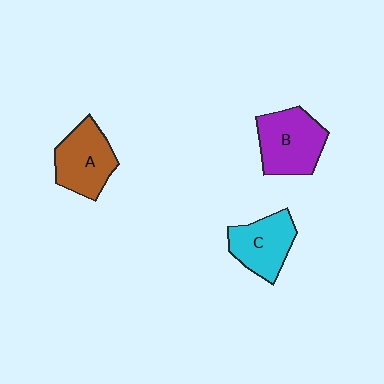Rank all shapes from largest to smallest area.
From largest to smallest: B (purple), A (brown), C (cyan).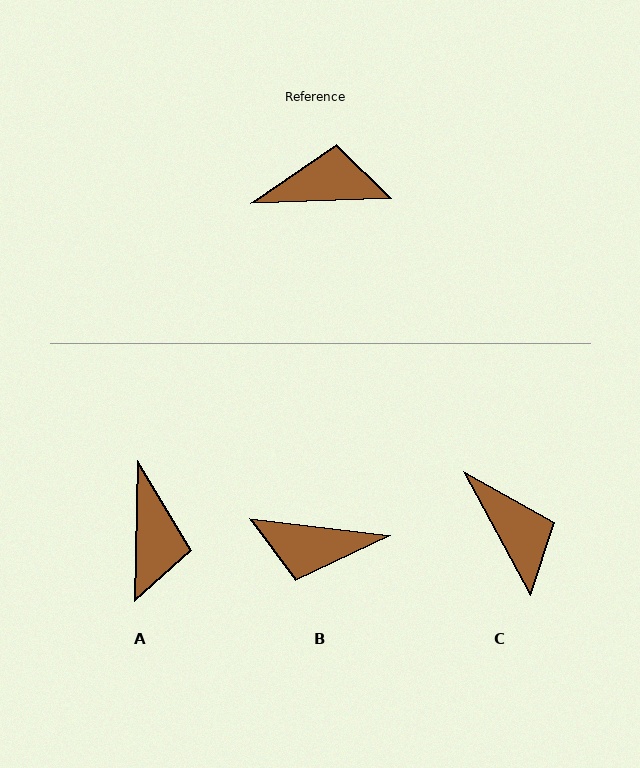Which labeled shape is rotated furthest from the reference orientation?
B, about 171 degrees away.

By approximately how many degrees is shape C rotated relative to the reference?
Approximately 64 degrees clockwise.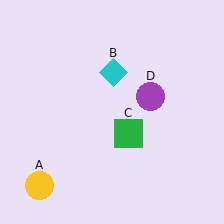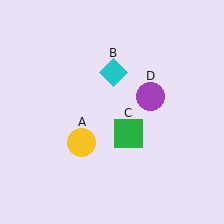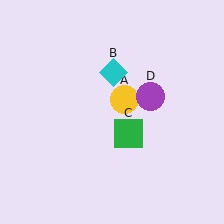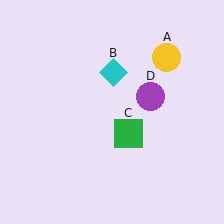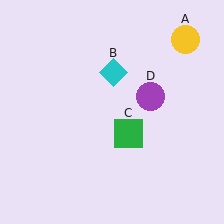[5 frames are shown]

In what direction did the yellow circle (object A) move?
The yellow circle (object A) moved up and to the right.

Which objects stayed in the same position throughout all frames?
Cyan diamond (object B) and green square (object C) and purple circle (object D) remained stationary.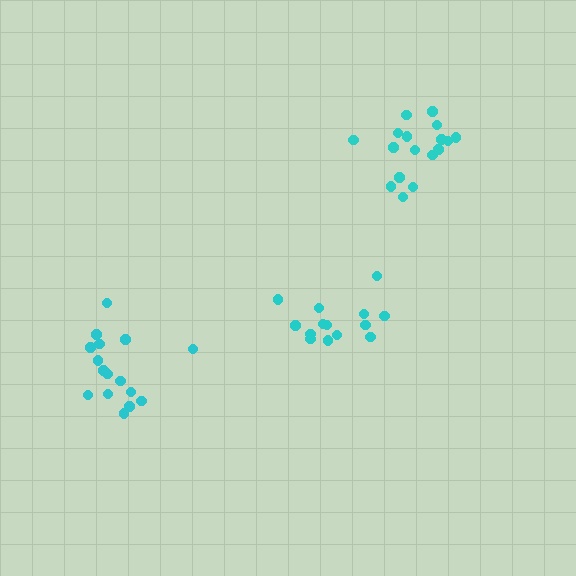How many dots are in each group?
Group 1: 17 dots, Group 2: 14 dots, Group 3: 16 dots (47 total).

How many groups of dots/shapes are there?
There are 3 groups.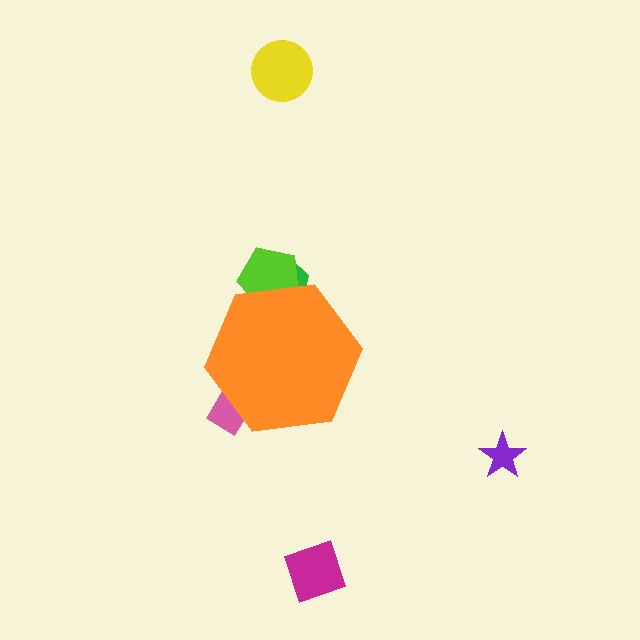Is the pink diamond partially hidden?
Yes, the pink diamond is partially hidden behind the orange hexagon.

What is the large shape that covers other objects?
An orange hexagon.